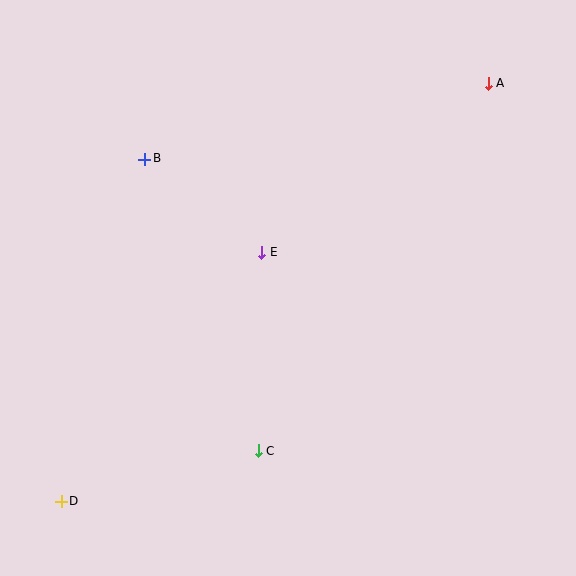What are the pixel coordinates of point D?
Point D is at (61, 501).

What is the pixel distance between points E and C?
The distance between E and C is 199 pixels.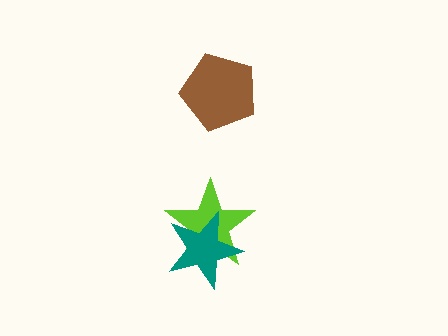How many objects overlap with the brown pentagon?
0 objects overlap with the brown pentagon.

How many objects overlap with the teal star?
1 object overlaps with the teal star.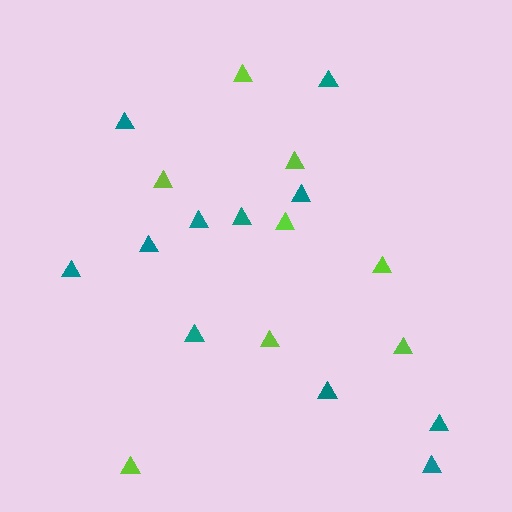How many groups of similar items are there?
There are 2 groups: one group of lime triangles (8) and one group of teal triangles (11).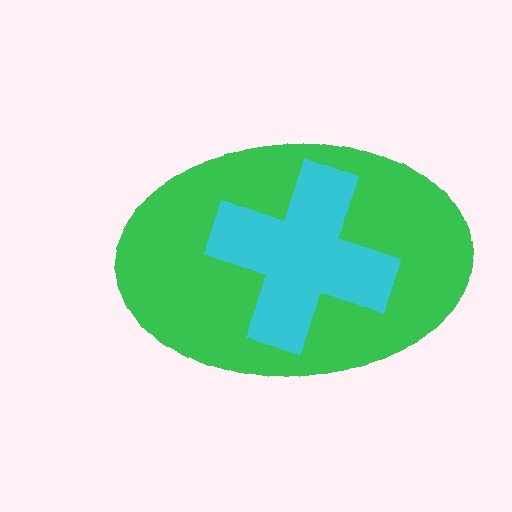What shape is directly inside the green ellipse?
The cyan cross.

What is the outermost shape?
The green ellipse.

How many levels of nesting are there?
2.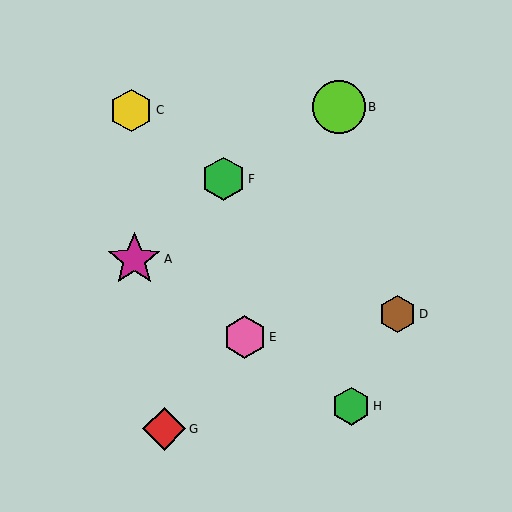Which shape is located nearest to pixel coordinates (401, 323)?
The brown hexagon (labeled D) at (398, 314) is nearest to that location.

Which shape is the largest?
The magenta star (labeled A) is the largest.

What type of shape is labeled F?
Shape F is a green hexagon.